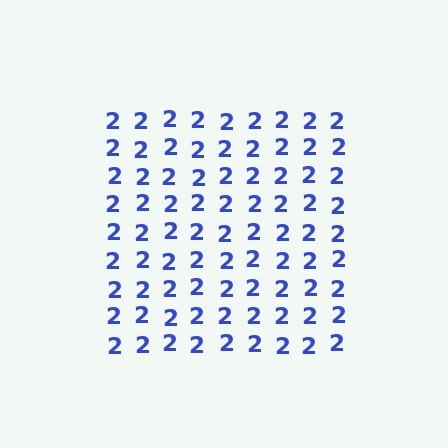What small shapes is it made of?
It is made of small digit 2's.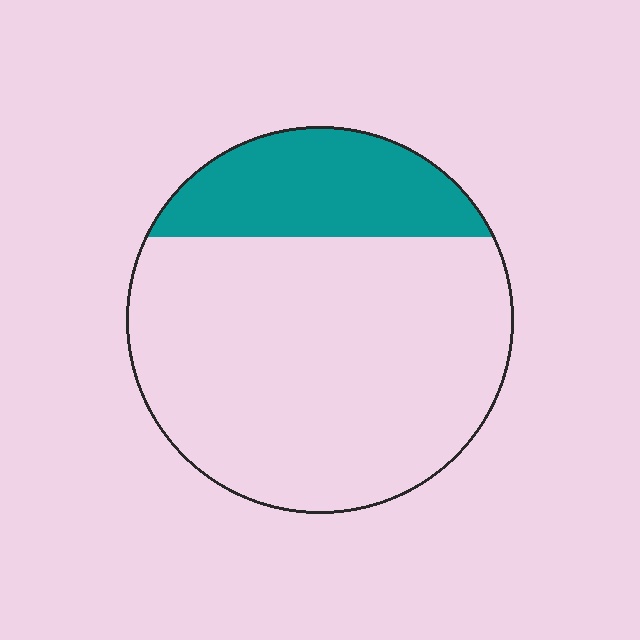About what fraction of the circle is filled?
About one quarter (1/4).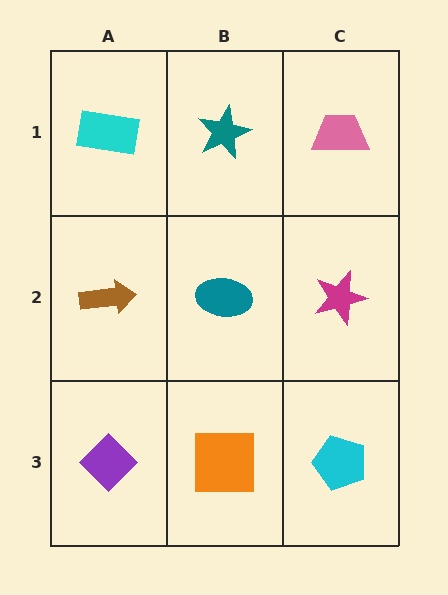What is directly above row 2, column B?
A teal star.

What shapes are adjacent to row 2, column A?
A cyan rectangle (row 1, column A), a purple diamond (row 3, column A), a teal ellipse (row 2, column B).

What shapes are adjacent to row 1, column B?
A teal ellipse (row 2, column B), a cyan rectangle (row 1, column A), a pink trapezoid (row 1, column C).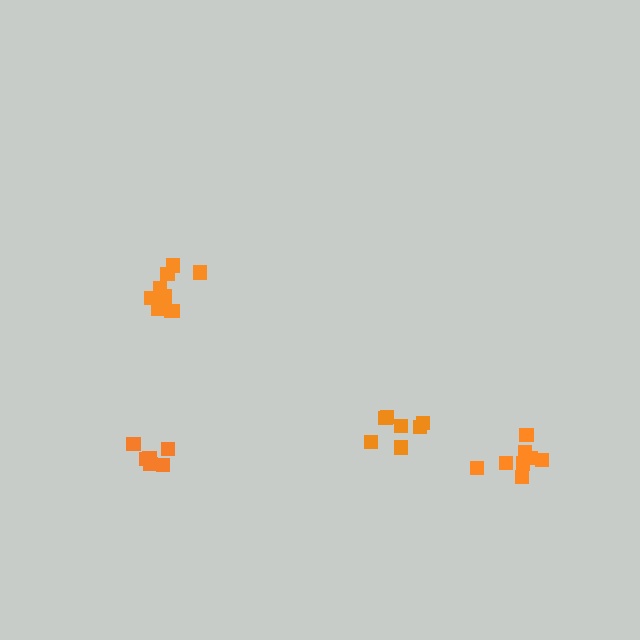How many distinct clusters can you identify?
There are 4 distinct clusters.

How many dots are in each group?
Group 1: 6 dots, Group 2: 7 dots, Group 3: 9 dots, Group 4: 8 dots (30 total).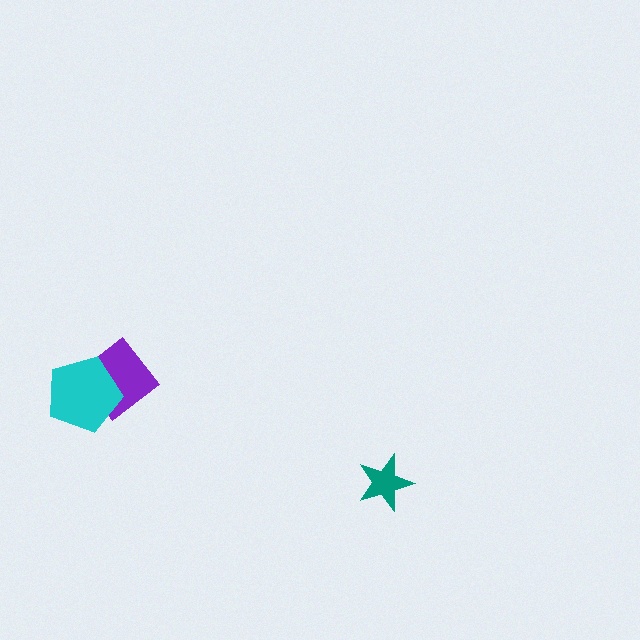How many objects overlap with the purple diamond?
1 object overlaps with the purple diamond.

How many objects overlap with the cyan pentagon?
1 object overlaps with the cyan pentagon.